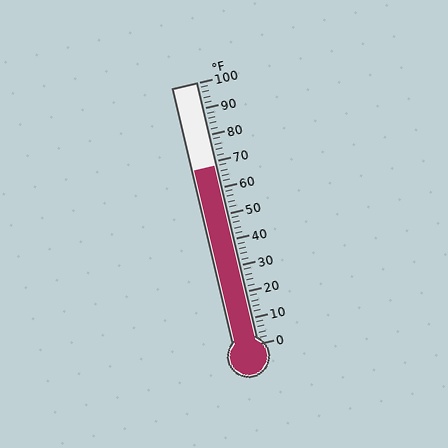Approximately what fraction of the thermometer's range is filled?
The thermometer is filled to approximately 70% of its range.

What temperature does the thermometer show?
The thermometer shows approximately 68°F.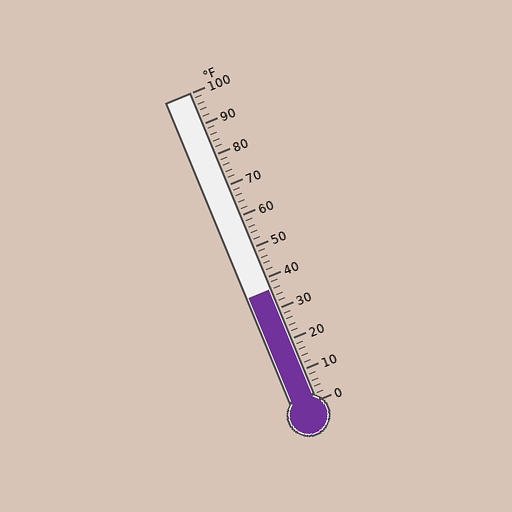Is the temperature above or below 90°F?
The temperature is below 90°F.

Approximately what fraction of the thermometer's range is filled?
The thermometer is filled to approximately 35% of its range.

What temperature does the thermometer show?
The thermometer shows approximately 36°F.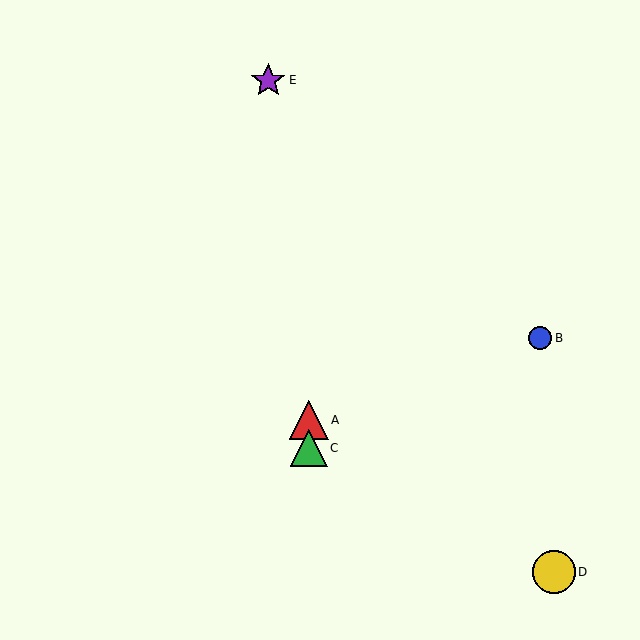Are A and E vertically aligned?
No, A is at x≈309 and E is at x≈268.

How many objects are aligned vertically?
2 objects (A, C) are aligned vertically.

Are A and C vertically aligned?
Yes, both are at x≈309.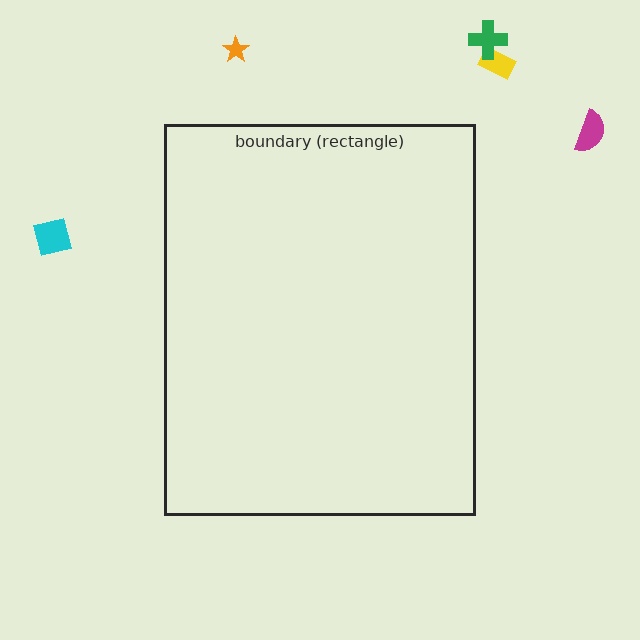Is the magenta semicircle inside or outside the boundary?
Outside.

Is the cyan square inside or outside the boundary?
Outside.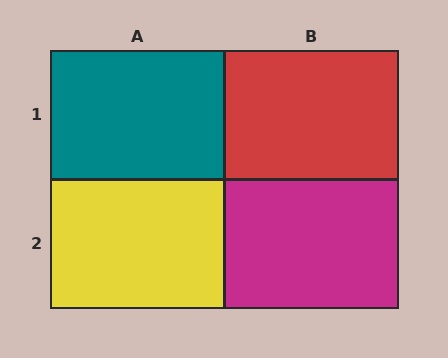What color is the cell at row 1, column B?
Red.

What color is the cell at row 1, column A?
Teal.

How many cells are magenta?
1 cell is magenta.